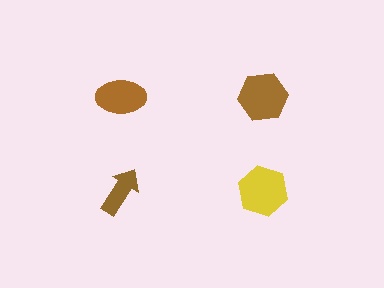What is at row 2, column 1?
A brown arrow.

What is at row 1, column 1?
A brown ellipse.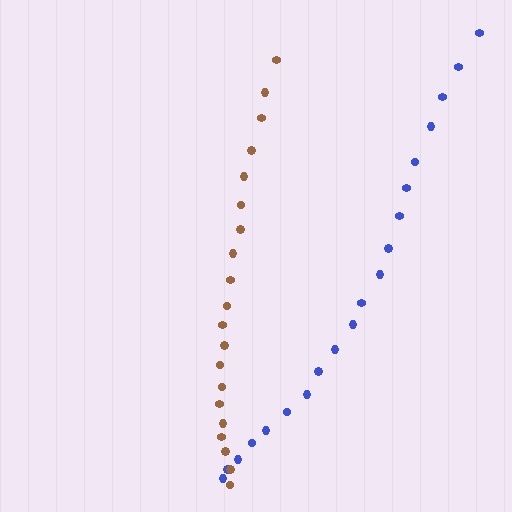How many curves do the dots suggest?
There are 2 distinct paths.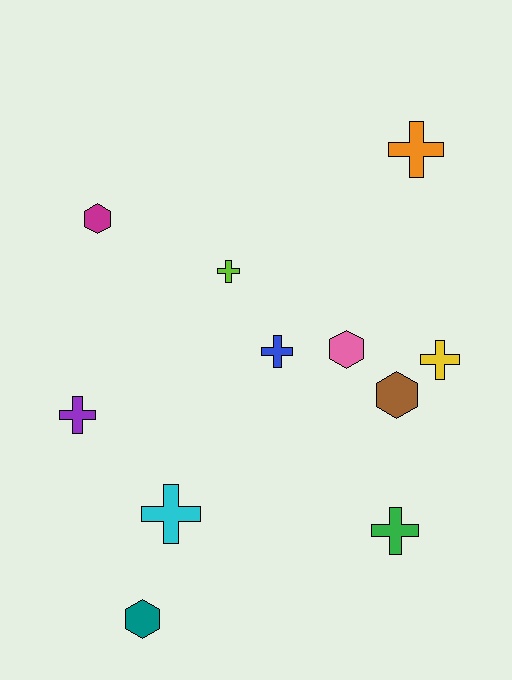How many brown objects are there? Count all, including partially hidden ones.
There is 1 brown object.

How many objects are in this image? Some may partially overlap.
There are 11 objects.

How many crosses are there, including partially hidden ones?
There are 7 crosses.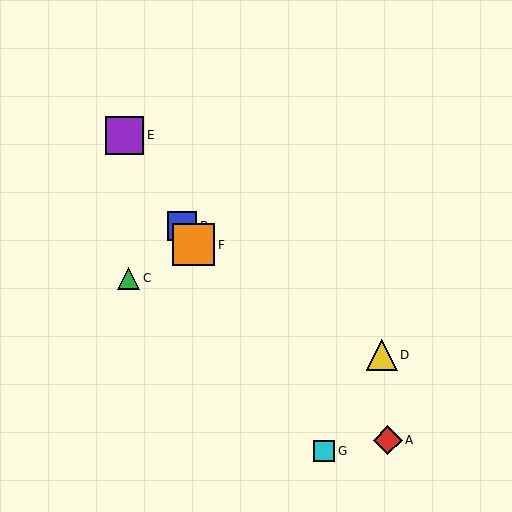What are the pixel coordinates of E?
Object E is at (125, 135).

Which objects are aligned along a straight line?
Objects B, E, F, G are aligned along a straight line.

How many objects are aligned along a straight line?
4 objects (B, E, F, G) are aligned along a straight line.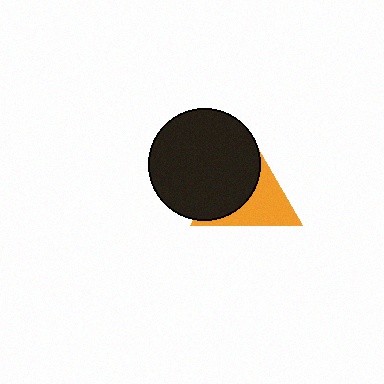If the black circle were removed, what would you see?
You would see the complete orange triangle.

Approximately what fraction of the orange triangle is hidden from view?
Roughly 54% of the orange triangle is hidden behind the black circle.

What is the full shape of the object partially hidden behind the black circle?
The partially hidden object is an orange triangle.